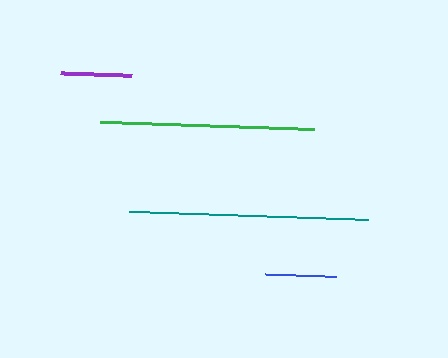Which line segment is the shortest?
The purple line is the shortest at approximately 71 pixels.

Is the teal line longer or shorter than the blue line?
The teal line is longer than the blue line.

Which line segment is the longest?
The teal line is the longest at approximately 239 pixels.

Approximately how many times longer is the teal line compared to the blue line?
The teal line is approximately 3.4 times the length of the blue line.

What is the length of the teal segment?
The teal segment is approximately 239 pixels long.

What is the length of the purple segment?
The purple segment is approximately 71 pixels long.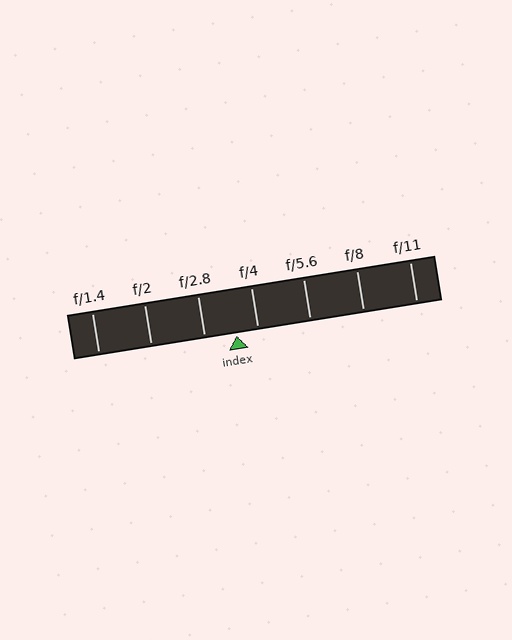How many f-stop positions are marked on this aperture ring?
There are 7 f-stop positions marked.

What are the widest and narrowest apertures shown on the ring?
The widest aperture shown is f/1.4 and the narrowest is f/11.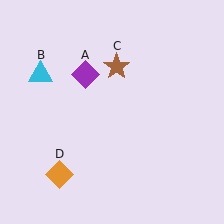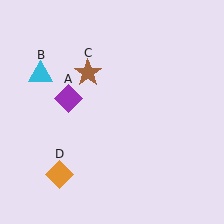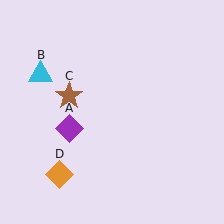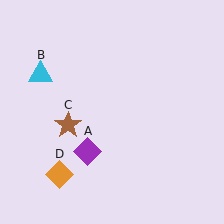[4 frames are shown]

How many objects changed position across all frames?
2 objects changed position: purple diamond (object A), brown star (object C).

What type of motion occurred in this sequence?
The purple diamond (object A), brown star (object C) rotated counterclockwise around the center of the scene.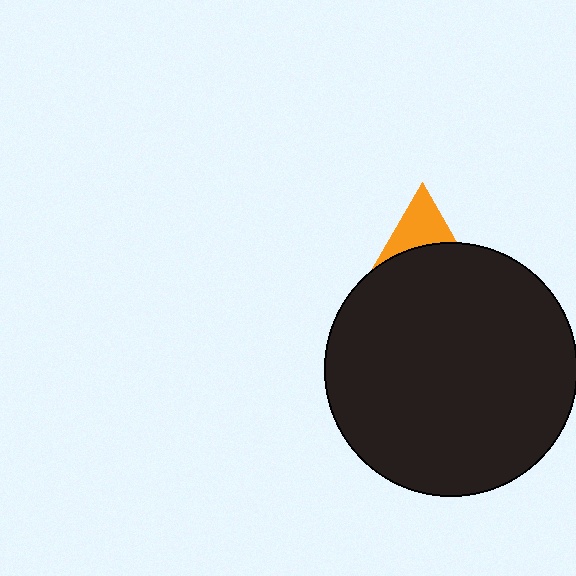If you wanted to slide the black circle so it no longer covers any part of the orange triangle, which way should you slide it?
Slide it down — that is the most direct way to separate the two shapes.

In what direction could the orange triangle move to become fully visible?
The orange triangle could move up. That would shift it out from behind the black circle entirely.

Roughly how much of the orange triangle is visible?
A small part of it is visible (roughly 38%).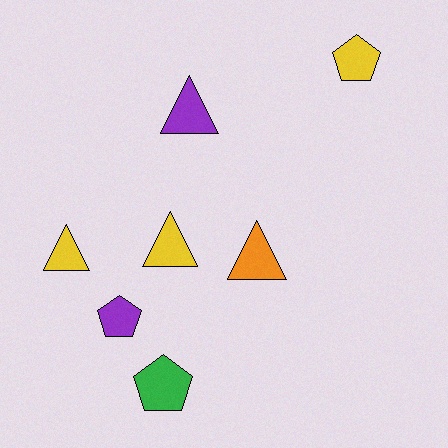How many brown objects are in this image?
There are no brown objects.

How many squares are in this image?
There are no squares.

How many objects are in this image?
There are 7 objects.